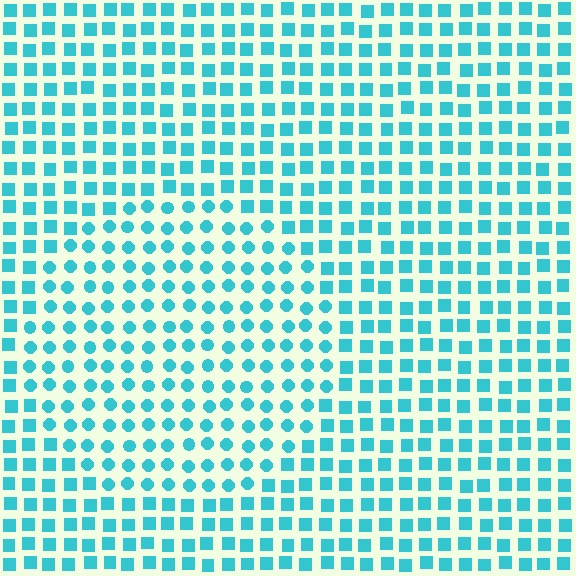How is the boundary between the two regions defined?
The boundary is defined by a change in element shape: circles inside vs. squares outside. All elements share the same color and spacing.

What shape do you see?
I see a circle.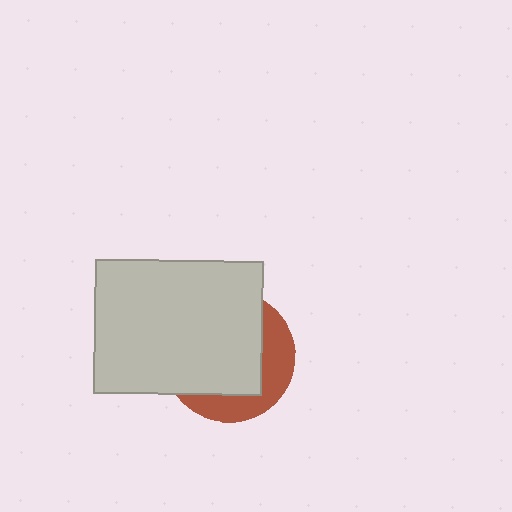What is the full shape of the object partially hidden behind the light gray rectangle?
The partially hidden object is a brown circle.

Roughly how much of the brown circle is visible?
A small part of it is visible (roughly 33%).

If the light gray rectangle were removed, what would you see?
You would see the complete brown circle.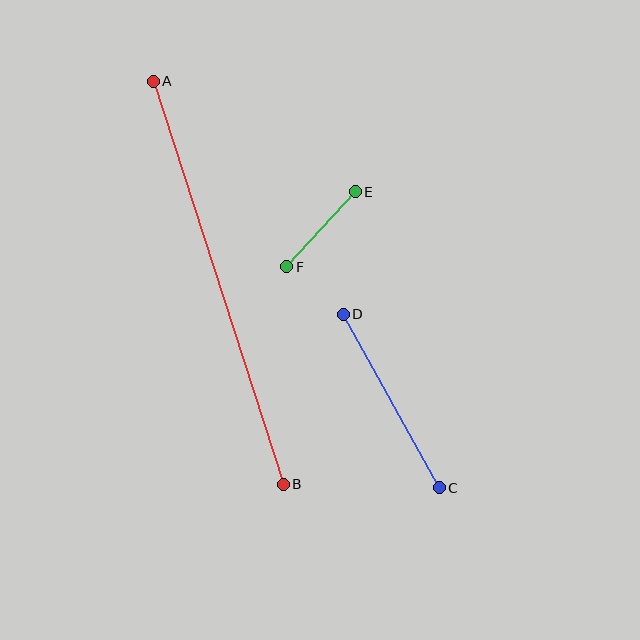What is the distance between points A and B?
The distance is approximately 424 pixels.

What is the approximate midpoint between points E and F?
The midpoint is at approximately (321, 229) pixels.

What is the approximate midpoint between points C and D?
The midpoint is at approximately (391, 401) pixels.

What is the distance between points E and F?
The distance is approximately 101 pixels.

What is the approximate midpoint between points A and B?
The midpoint is at approximately (218, 283) pixels.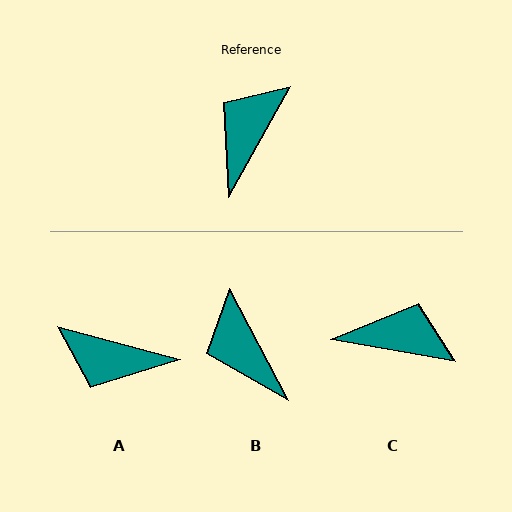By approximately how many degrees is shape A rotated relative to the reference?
Approximately 104 degrees counter-clockwise.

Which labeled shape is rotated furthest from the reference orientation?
A, about 104 degrees away.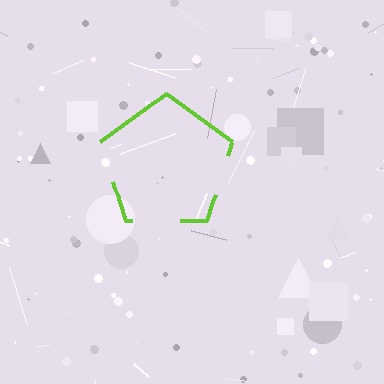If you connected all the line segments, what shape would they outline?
They would outline a pentagon.